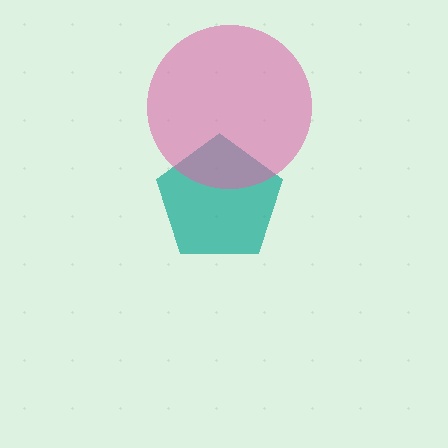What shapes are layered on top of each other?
The layered shapes are: a teal pentagon, a pink circle.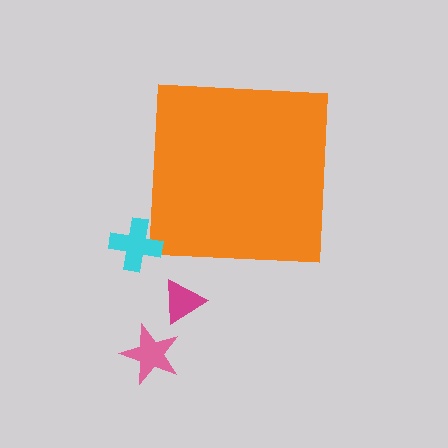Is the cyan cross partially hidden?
No, the cyan cross is fully visible.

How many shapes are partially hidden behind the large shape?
0 shapes are partially hidden.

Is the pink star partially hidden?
No, the pink star is fully visible.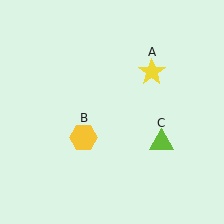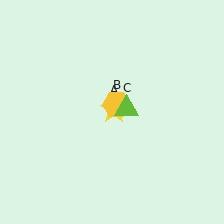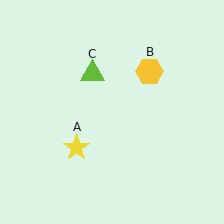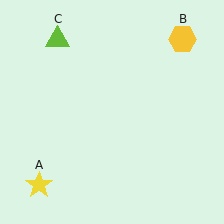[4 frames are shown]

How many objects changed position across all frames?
3 objects changed position: yellow star (object A), yellow hexagon (object B), lime triangle (object C).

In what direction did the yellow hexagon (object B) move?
The yellow hexagon (object B) moved up and to the right.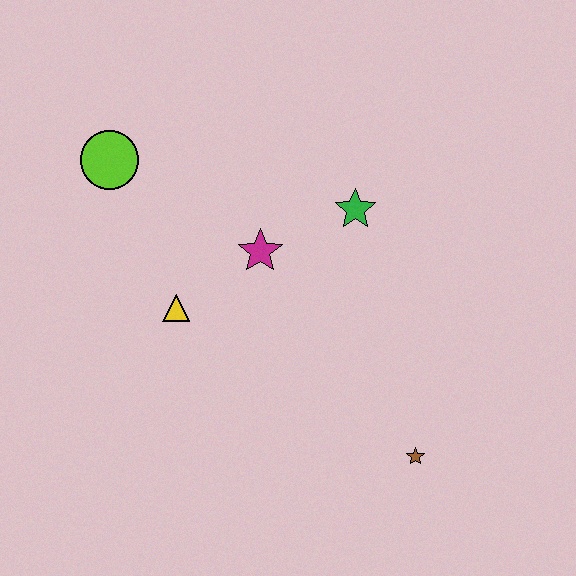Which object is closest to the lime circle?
The yellow triangle is closest to the lime circle.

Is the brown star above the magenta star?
No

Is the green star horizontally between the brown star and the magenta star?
Yes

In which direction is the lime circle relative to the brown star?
The lime circle is to the left of the brown star.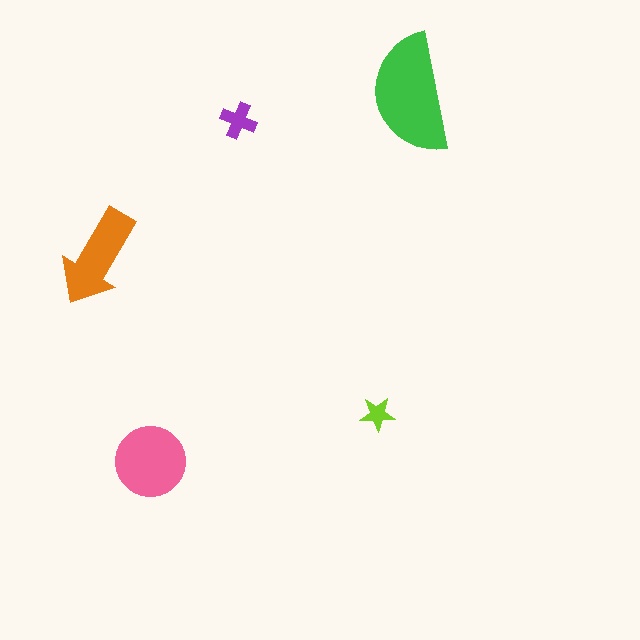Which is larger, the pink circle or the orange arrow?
The pink circle.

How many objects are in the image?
There are 5 objects in the image.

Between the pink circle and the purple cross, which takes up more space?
The pink circle.